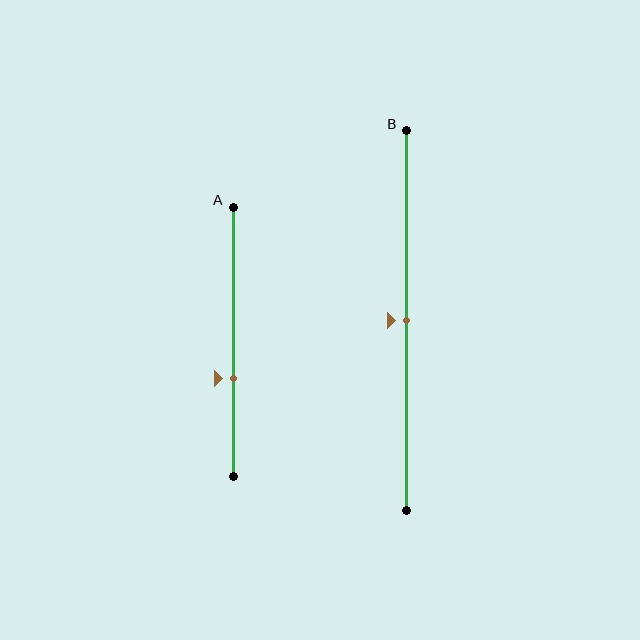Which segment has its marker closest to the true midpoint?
Segment B has its marker closest to the true midpoint.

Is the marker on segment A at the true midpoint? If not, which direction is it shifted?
No, the marker on segment A is shifted downward by about 14% of the segment length.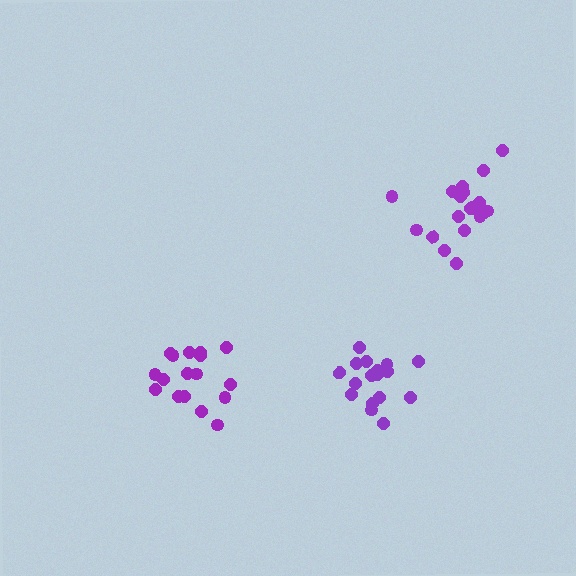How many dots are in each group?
Group 1: 17 dots, Group 2: 20 dots, Group 3: 17 dots (54 total).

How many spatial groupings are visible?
There are 3 spatial groupings.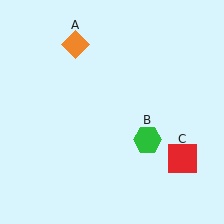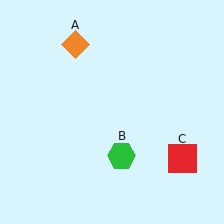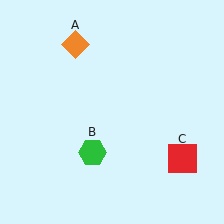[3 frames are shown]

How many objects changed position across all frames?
1 object changed position: green hexagon (object B).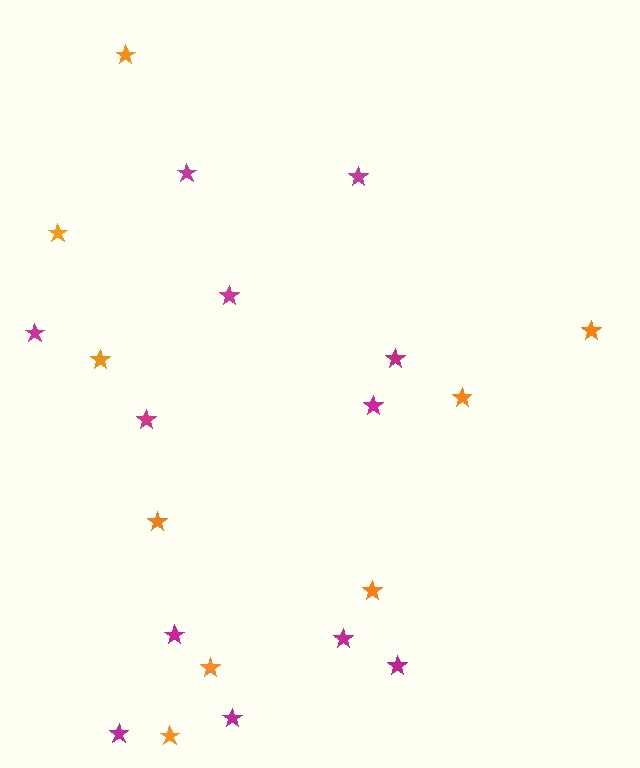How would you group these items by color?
There are 2 groups: one group of orange stars (9) and one group of magenta stars (12).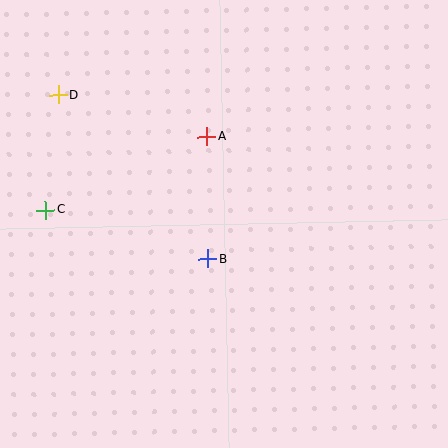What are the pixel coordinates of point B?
Point B is at (208, 259).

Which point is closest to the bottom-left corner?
Point C is closest to the bottom-left corner.